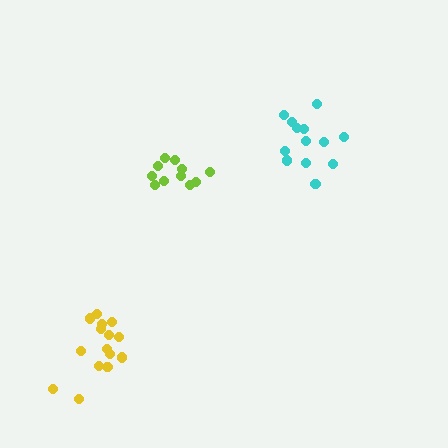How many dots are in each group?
Group 1: 11 dots, Group 2: 13 dots, Group 3: 15 dots (39 total).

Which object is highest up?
The cyan cluster is topmost.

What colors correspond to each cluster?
The clusters are colored: lime, cyan, yellow.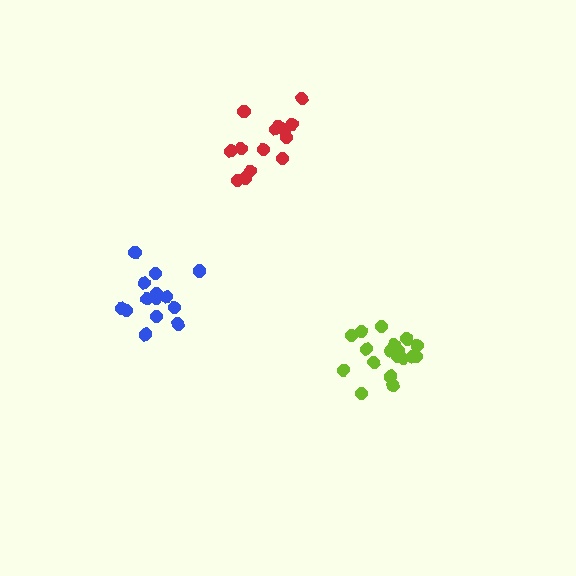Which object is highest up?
The red cluster is topmost.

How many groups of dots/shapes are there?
There are 3 groups.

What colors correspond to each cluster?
The clusters are colored: lime, blue, red.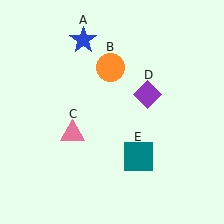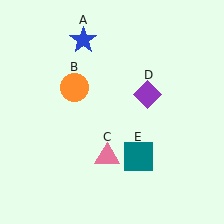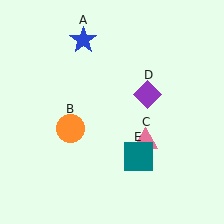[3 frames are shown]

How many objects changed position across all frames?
2 objects changed position: orange circle (object B), pink triangle (object C).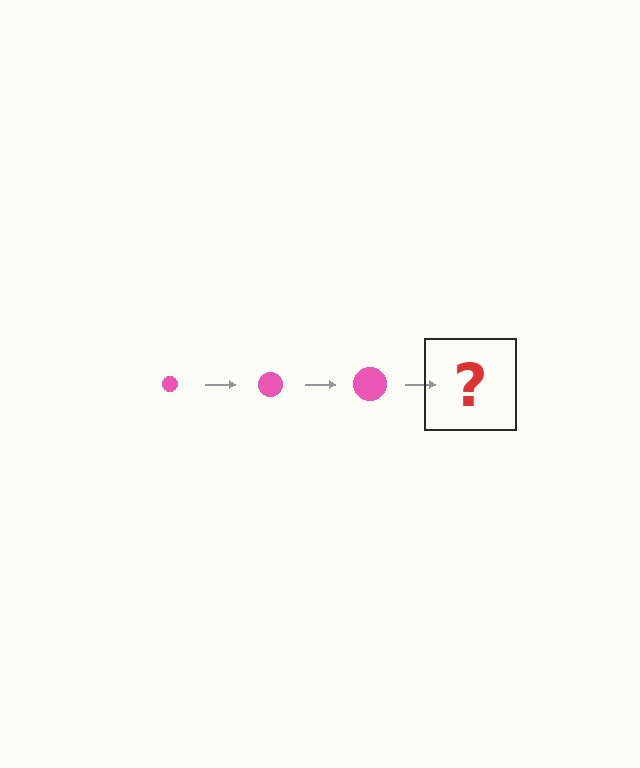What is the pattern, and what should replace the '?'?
The pattern is that the circle gets progressively larger each step. The '?' should be a pink circle, larger than the previous one.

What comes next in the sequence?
The next element should be a pink circle, larger than the previous one.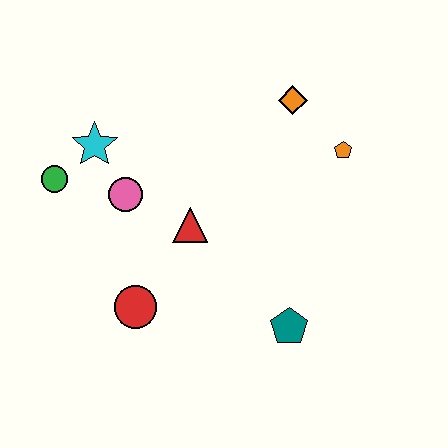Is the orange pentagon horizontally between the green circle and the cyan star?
No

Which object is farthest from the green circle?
The orange pentagon is farthest from the green circle.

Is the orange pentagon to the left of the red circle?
No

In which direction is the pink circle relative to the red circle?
The pink circle is above the red circle.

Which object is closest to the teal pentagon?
The red triangle is closest to the teal pentagon.